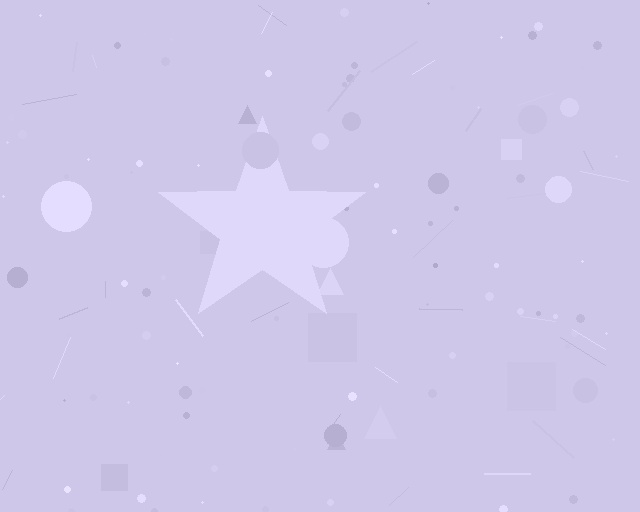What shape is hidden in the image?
A star is hidden in the image.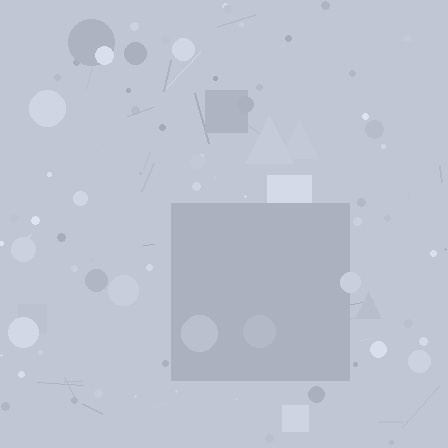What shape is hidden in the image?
A square is hidden in the image.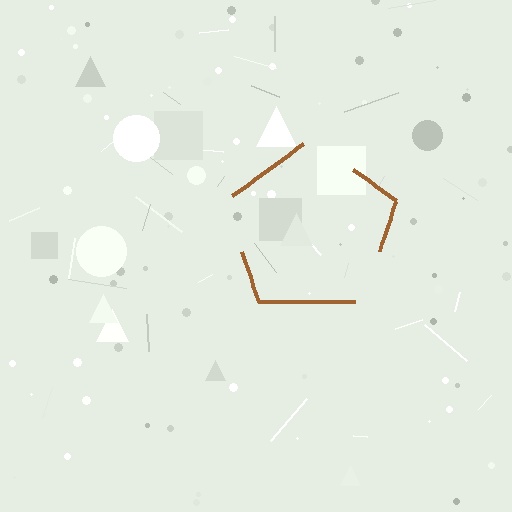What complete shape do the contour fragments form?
The contour fragments form a pentagon.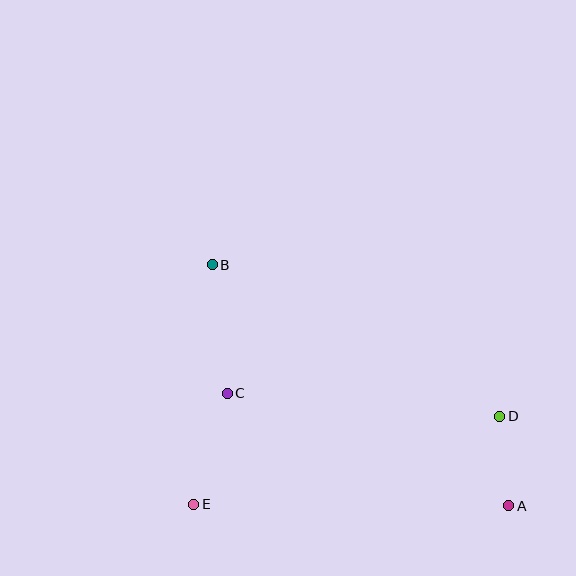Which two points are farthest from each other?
Points A and B are farthest from each other.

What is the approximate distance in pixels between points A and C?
The distance between A and C is approximately 303 pixels.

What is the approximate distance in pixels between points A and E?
The distance between A and E is approximately 315 pixels.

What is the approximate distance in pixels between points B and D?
The distance between B and D is approximately 325 pixels.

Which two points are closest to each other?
Points A and D are closest to each other.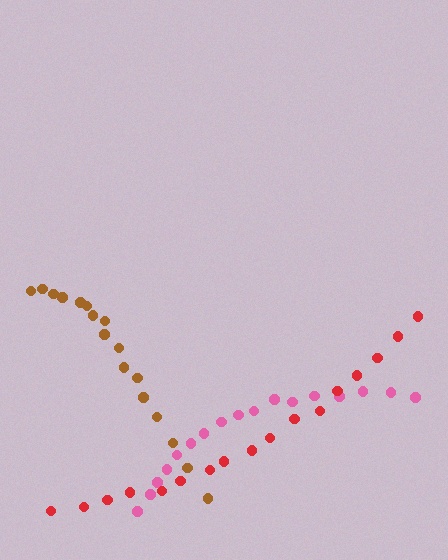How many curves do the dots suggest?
There are 3 distinct paths.